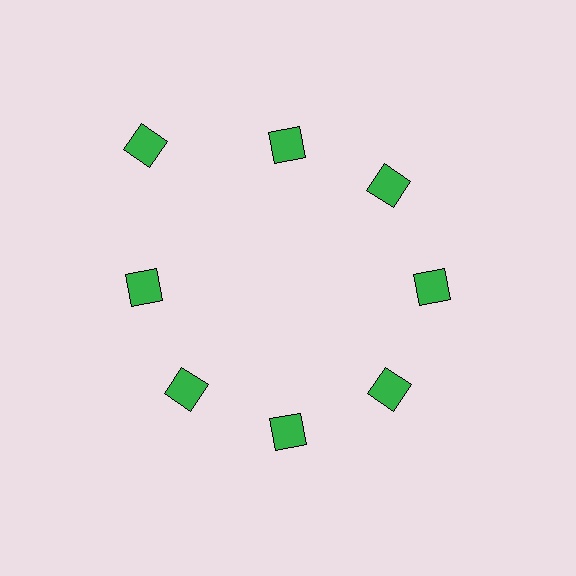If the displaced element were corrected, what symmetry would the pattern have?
It would have 8-fold rotational symmetry — the pattern would map onto itself every 45 degrees.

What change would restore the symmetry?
The symmetry would be restored by moving it inward, back onto the ring so that all 8 diamonds sit at equal angles and equal distance from the center.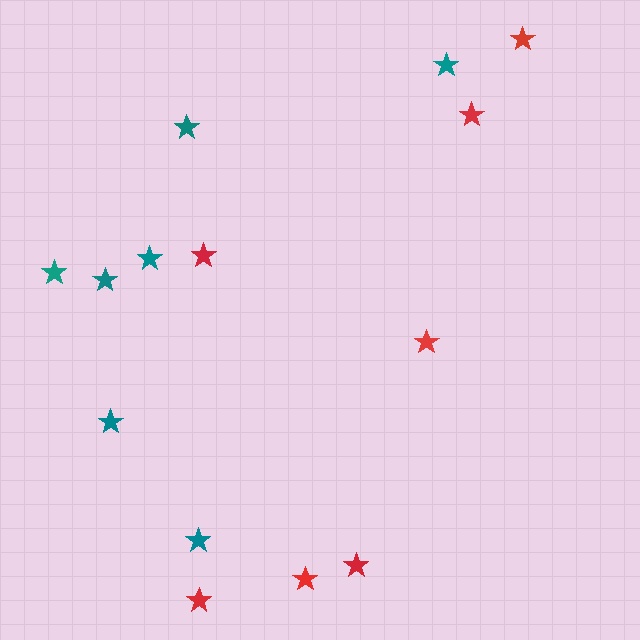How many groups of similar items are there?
There are 2 groups: one group of teal stars (7) and one group of red stars (7).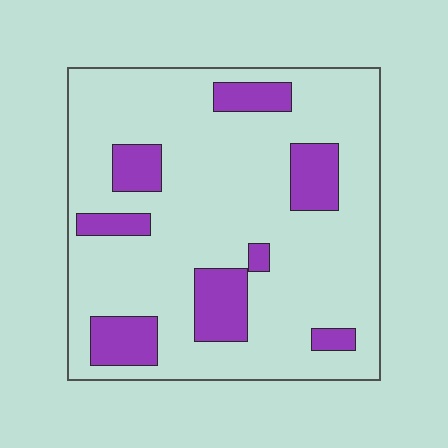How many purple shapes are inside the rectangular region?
8.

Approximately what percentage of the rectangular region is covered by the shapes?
Approximately 20%.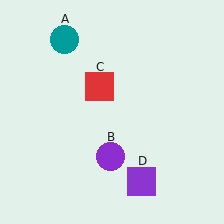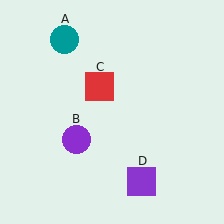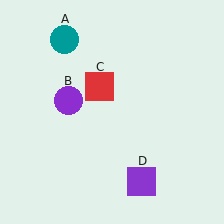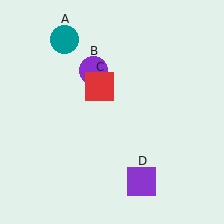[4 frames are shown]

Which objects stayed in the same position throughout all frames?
Teal circle (object A) and red square (object C) and purple square (object D) remained stationary.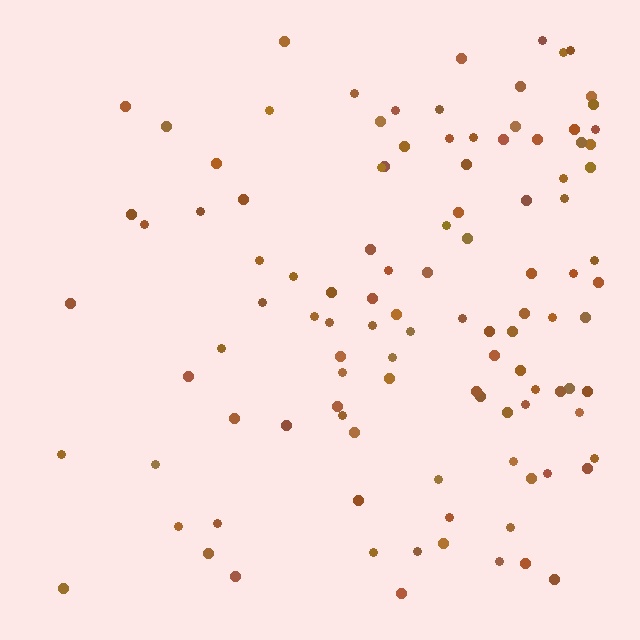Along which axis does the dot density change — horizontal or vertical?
Horizontal.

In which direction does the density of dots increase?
From left to right, with the right side densest.